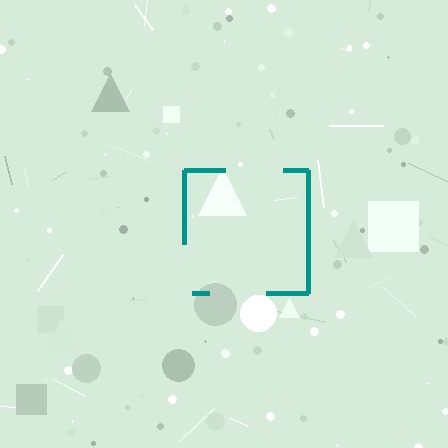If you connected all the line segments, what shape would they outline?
They would outline a square.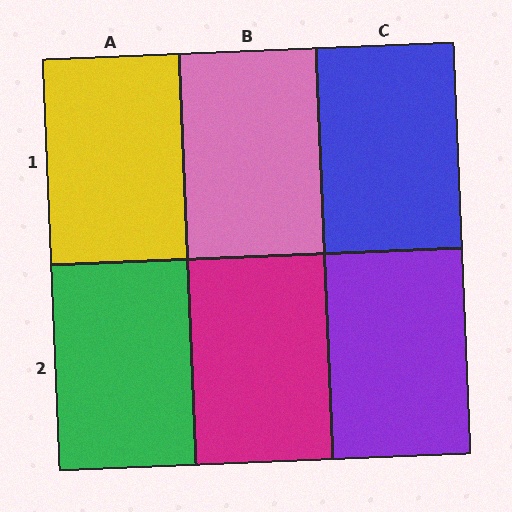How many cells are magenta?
1 cell is magenta.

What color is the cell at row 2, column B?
Magenta.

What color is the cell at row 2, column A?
Green.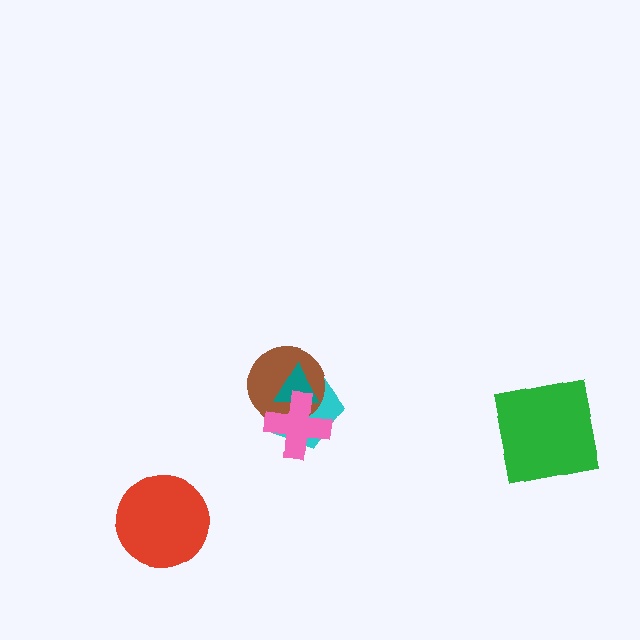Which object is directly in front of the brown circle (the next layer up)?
The teal triangle is directly in front of the brown circle.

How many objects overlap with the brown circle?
3 objects overlap with the brown circle.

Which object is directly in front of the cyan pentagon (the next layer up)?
The brown circle is directly in front of the cyan pentagon.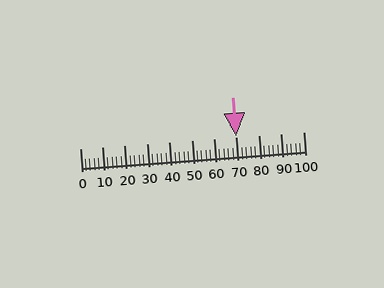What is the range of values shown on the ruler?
The ruler shows values from 0 to 100.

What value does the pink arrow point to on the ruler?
The pink arrow points to approximately 70.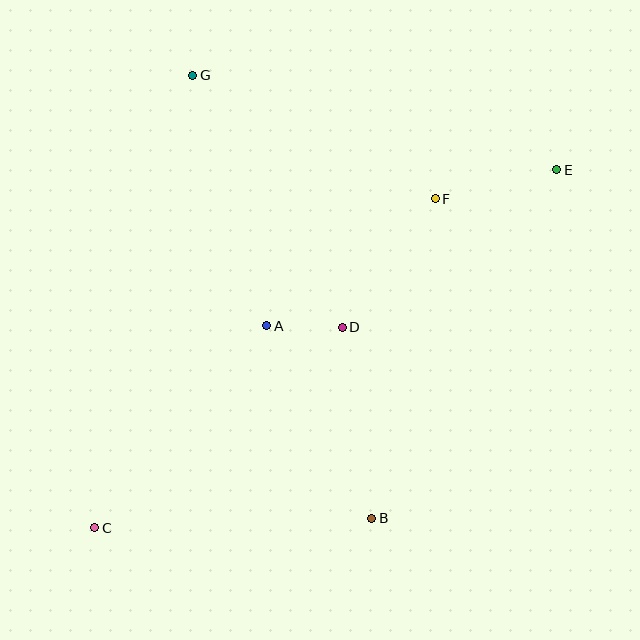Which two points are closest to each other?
Points A and D are closest to each other.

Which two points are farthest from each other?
Points C and E are farthest from each other.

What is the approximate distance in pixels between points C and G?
The distance between C and G is approximately 463 pixels.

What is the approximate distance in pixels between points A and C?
The distance between A and C is approximately 265 pixels.